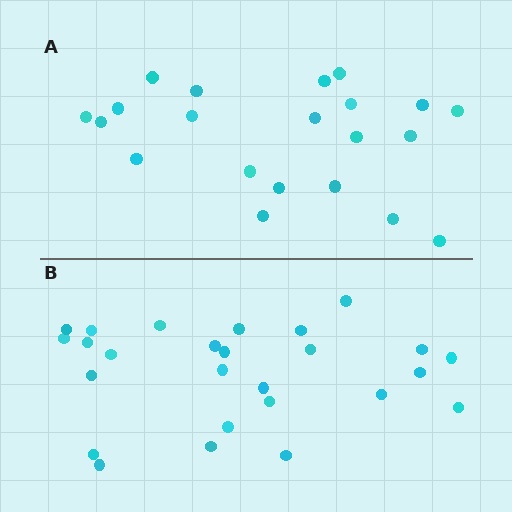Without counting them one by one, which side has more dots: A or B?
Region B (the bottom region) has more dots.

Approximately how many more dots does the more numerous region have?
Region B has about 5 more dots than region A.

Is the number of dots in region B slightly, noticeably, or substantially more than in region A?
Region B has only slightly more — the two regions are fairly close. The ratio is roughly 1.2 to 1.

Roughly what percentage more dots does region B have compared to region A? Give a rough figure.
About 25% more.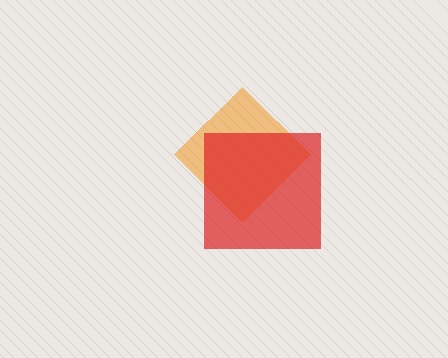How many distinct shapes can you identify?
There are 2 distinct shapes: an orange diamond, a red square.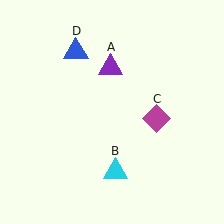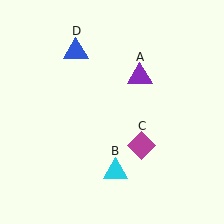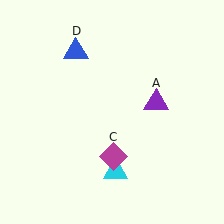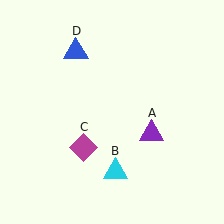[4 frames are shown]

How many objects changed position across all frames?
2 objects changed position: purple triangle (object A), magenta diamond (object C).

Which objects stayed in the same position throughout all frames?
Cyan triangle (object B) and blue triangle (object D) remained stationary.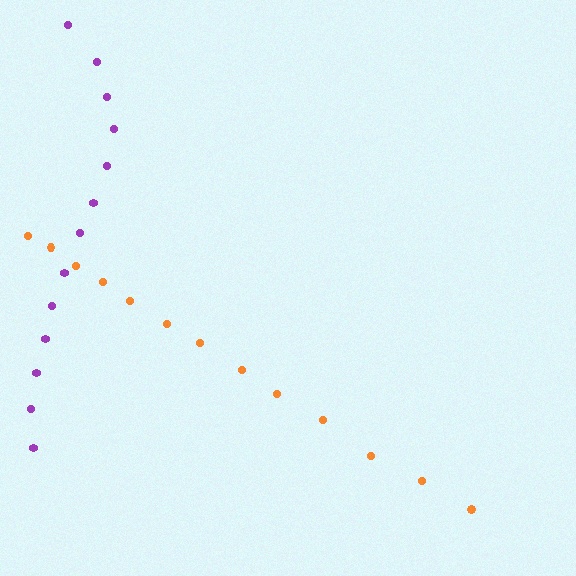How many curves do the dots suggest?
There are 2 distinct paths.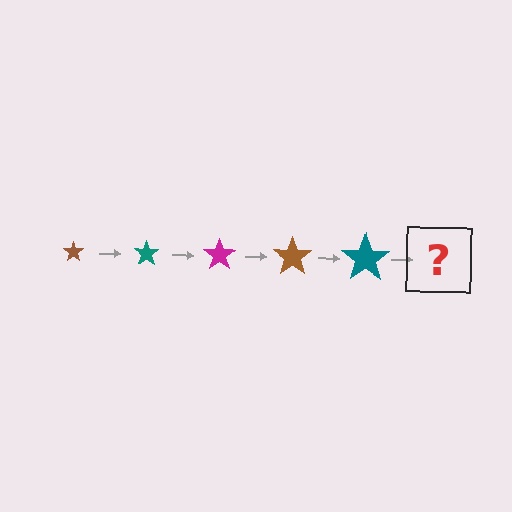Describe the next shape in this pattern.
It should be a magenta star, larger than the previous one.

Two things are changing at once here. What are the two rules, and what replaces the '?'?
The two rules are that the star grows larger each step and the color cycles through brown, teal, and magenta. The '?' should be a magenta star, larger than the previous one.